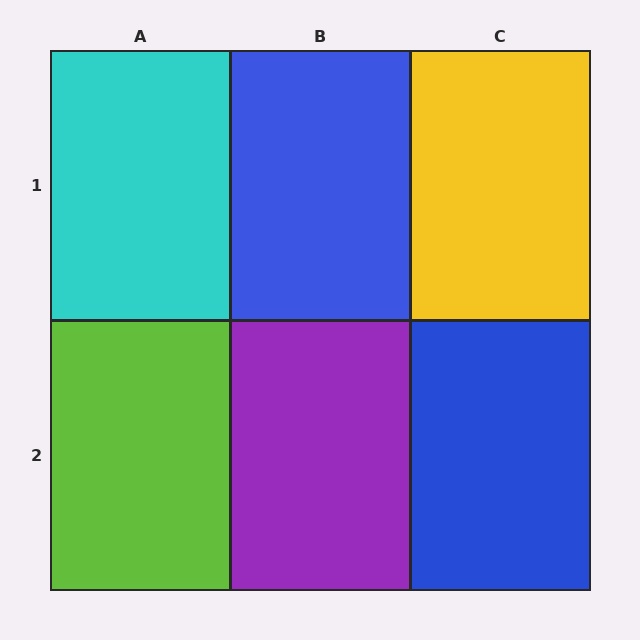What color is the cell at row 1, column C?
Yellow.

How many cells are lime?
1 cell is lime.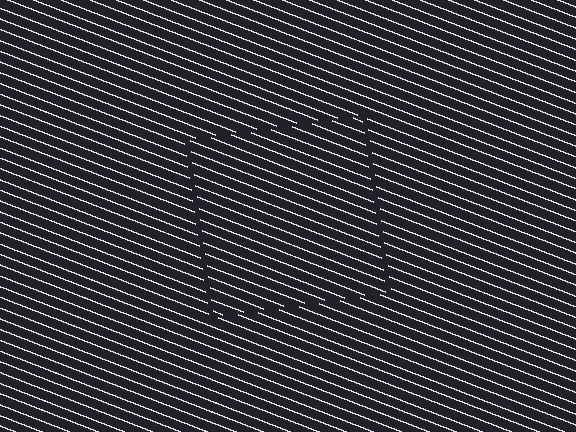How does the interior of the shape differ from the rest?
The interior of the shape contains the same grating, shifted by half a period — the contour is defined by the phase discontinuity where line-ends from the inner and outer gratings abut.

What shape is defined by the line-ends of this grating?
An illusory square. The interior of the shape contains the same grating, shifted by half a period — the contour is defined by the phase discontinuity where line-ends from the inner and outer gratings abut.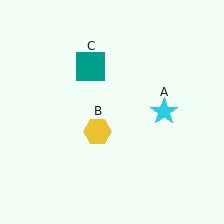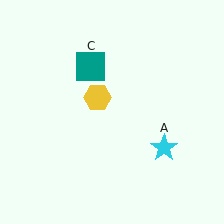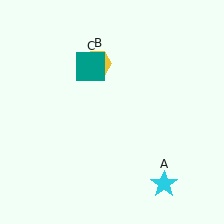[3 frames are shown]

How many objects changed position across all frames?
2 objects changed position: cyan star (object A), yellow hexagon (object B).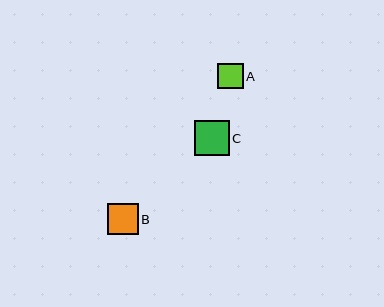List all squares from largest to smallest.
From largest to smallest: C, B, A.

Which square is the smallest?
Square A is the smallest with a size of approximately 25 pixels.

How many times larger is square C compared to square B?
Square C is approximately 1.1 times the size of square B.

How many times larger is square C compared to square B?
Square C is approximately 1.1 times the size of square B.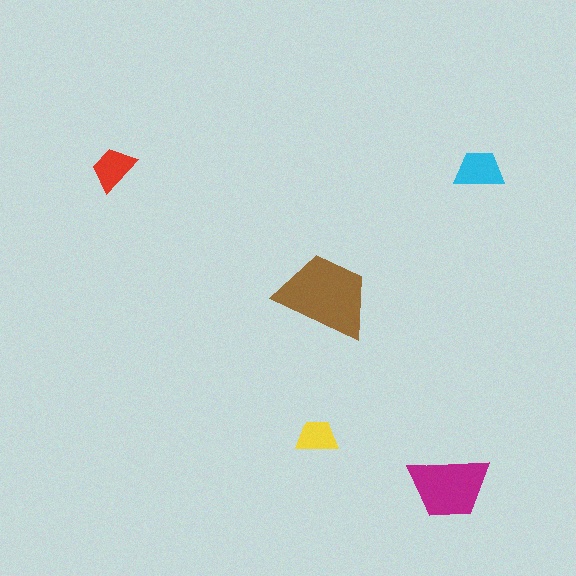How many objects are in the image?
There are 5 objects in the image.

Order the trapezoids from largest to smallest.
the brown one, the magenta one, the cyan one, the red one, the yellow one.